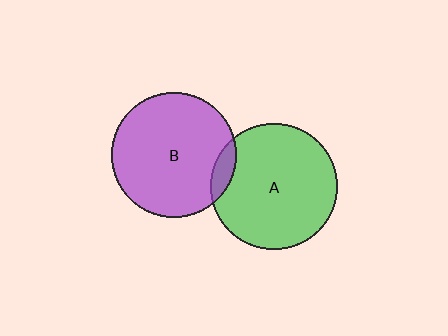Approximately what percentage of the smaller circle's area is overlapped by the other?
Approximately 10%.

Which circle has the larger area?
Circle A (green).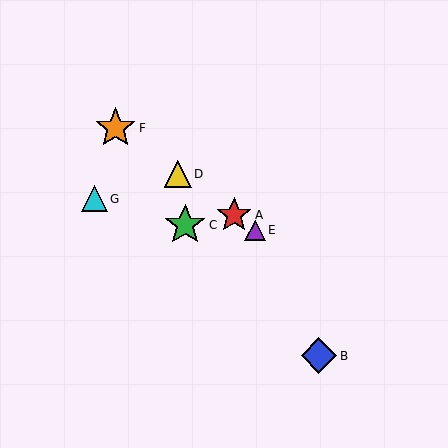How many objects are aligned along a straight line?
4 objects (A, D, E, F) are aligned along a straight line.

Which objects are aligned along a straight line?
Objects A, D, E, F are aligned along a straight line.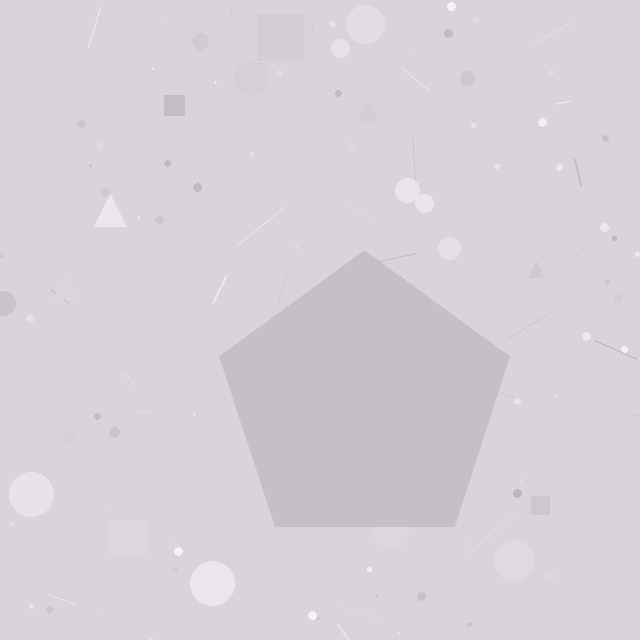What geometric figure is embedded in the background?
A pentagon is embedded in the background.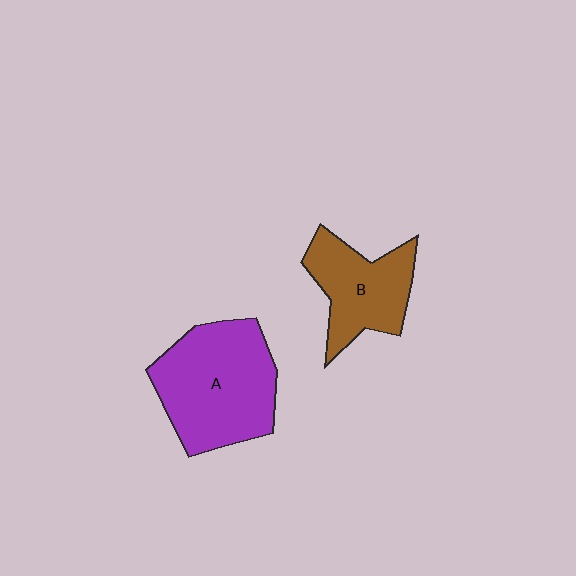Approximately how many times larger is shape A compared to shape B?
Approximately 1.5 times.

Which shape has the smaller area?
Shape B (brown).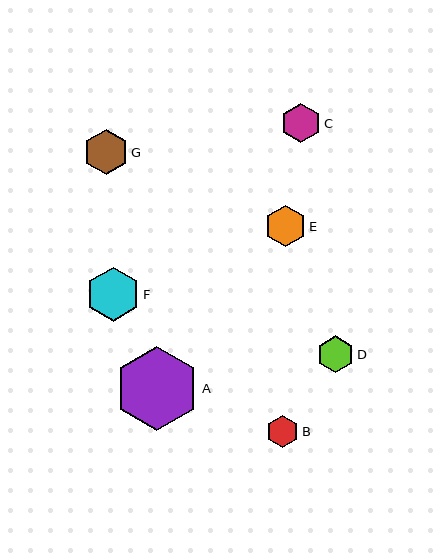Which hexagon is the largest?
Hexagon A is the largest with a size of approximately 84 pixels.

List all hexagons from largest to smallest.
From largest to smallest: A, F, G, E, C, D, B.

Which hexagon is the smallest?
Hexagon B is the smallest with a size of approximately 32 pixels.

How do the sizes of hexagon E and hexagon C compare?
Hexagon E and hexagon C are approximately the same size.